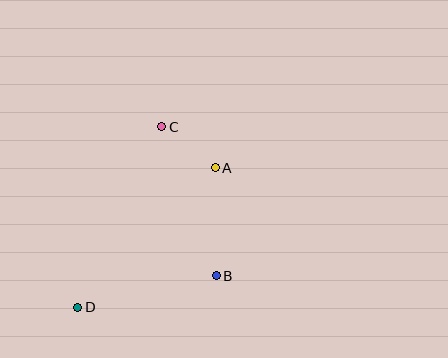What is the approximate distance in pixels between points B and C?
The distance between B and C is approximately 159 pixels.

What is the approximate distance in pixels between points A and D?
The distance between A and D is approximately 196 pixels.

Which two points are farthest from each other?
Points C and D are farthest from each other.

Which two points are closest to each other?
Points A and C are closest to each other.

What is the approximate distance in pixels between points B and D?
The distance between B and D is approximately 142 pixels.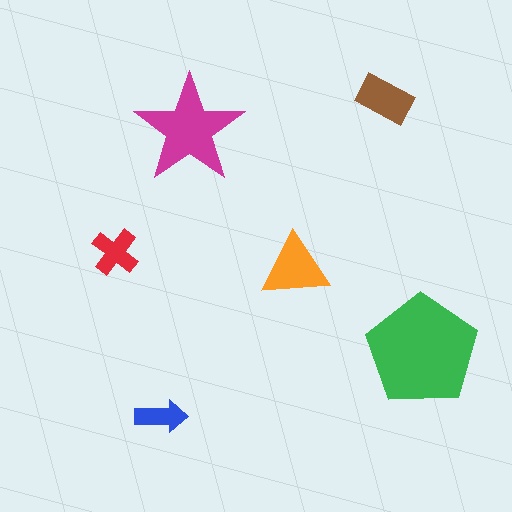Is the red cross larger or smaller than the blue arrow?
Larger.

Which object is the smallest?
The blue arrow.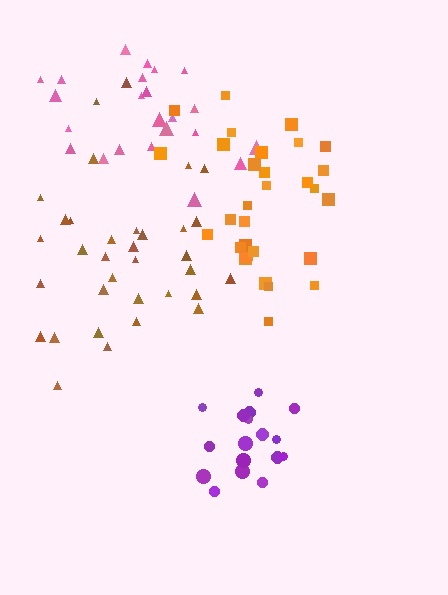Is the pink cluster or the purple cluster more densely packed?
Purple.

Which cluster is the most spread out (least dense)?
Brown.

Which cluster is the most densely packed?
Purple.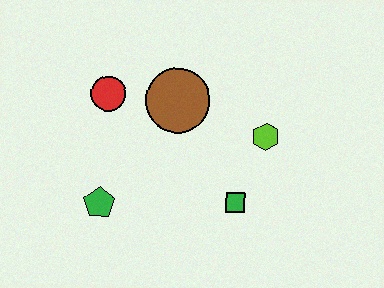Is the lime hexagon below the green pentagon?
No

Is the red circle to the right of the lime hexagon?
No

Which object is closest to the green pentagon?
The red circle is closest to the green pentagon.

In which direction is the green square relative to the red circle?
The green square is to the right of the red circle.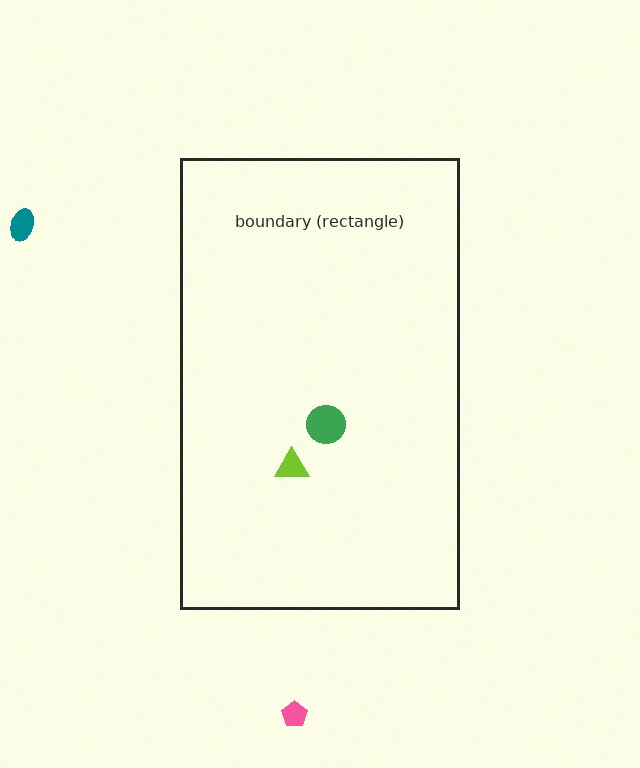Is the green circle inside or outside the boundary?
Inside.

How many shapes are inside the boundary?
2 inside, 2 outside.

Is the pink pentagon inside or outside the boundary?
Outside.